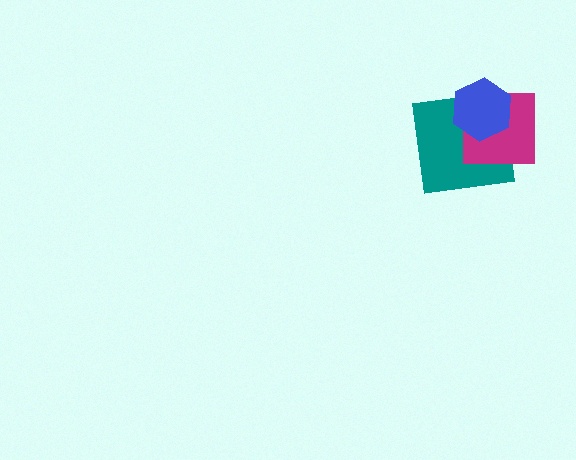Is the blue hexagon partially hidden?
No, no other shape covers it.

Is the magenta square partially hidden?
Yes, it is partially covered by another shape.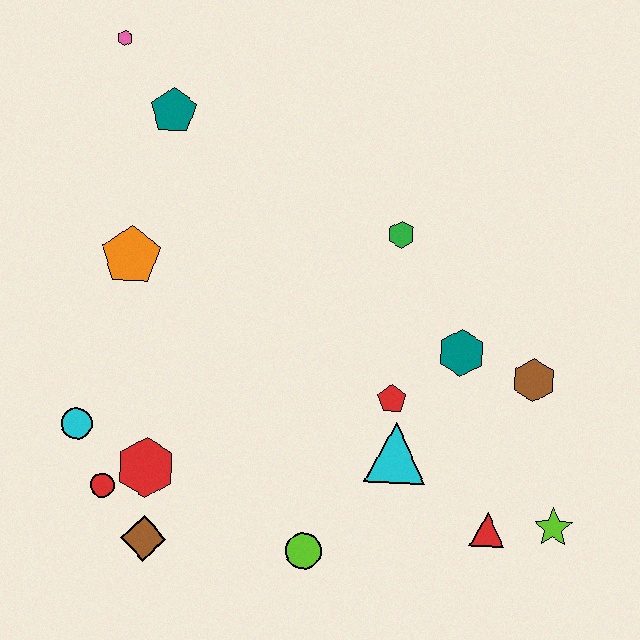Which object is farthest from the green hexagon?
The brown diamond is farthest from the green hexagon.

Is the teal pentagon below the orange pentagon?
No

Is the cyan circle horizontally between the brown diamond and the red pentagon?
No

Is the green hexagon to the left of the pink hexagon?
No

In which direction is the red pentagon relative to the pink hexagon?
The red pentagon is below the pink hexagon.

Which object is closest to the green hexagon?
The teal hexagon is closest to the green hexagon.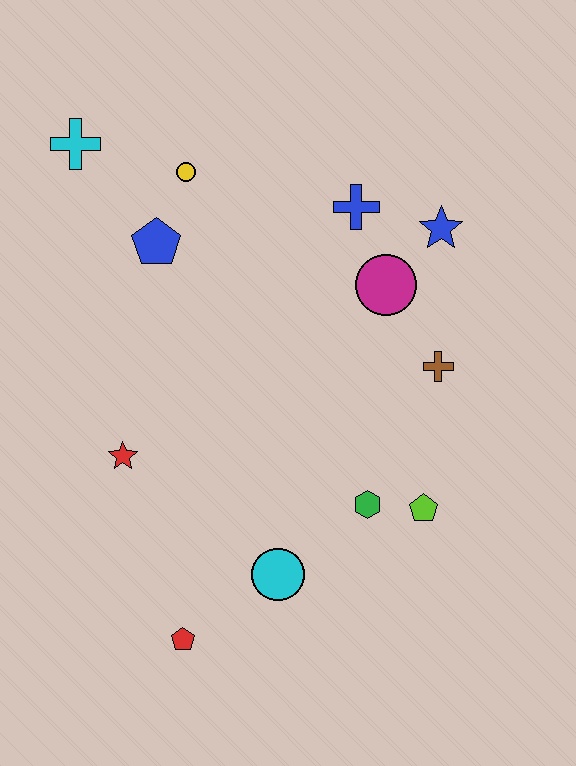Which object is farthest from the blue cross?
The red pentagon is farthest from the blue cross.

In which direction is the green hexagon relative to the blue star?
The green hexagon is below the blue star.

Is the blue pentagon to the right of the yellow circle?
No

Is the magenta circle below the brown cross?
No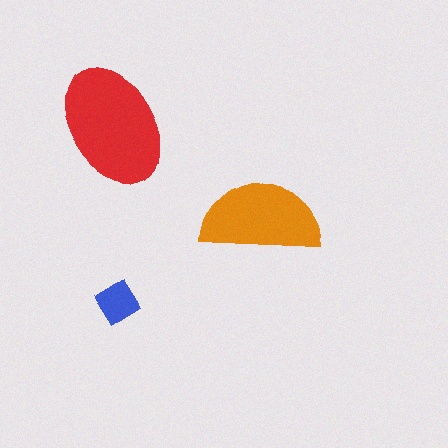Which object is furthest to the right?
The orange semicircle is rightmost.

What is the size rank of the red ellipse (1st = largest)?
1st.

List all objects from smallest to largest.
The blue diamond, the orange semicircle, the red ellipse.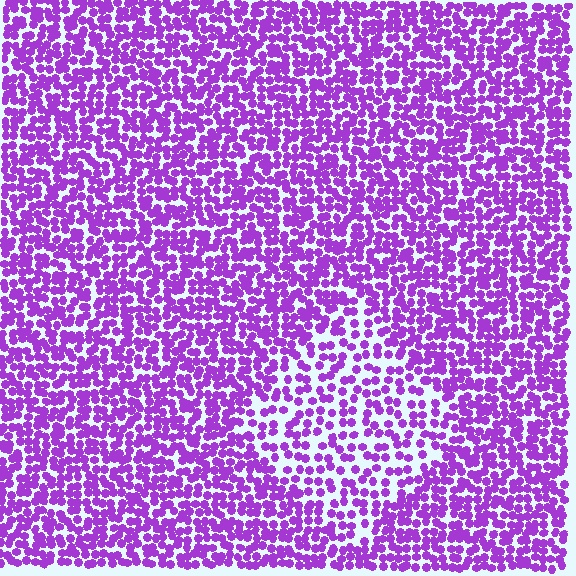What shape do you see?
I see a diamond.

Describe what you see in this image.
The image contains small purple elements arranged at two different densities. A diamond-shaped region is visible where the elements are less densely packed than the surrounding area.